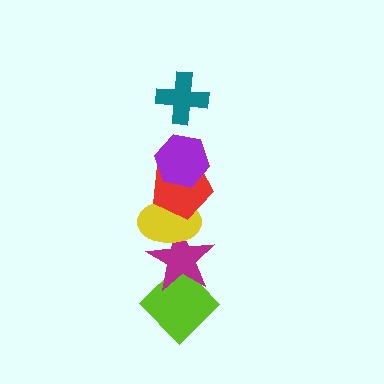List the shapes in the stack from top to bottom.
From top to bottom: the teal cross, the purple hexagon, the red pentagon, the yellow ellipse, the magenta star, the lime diamond.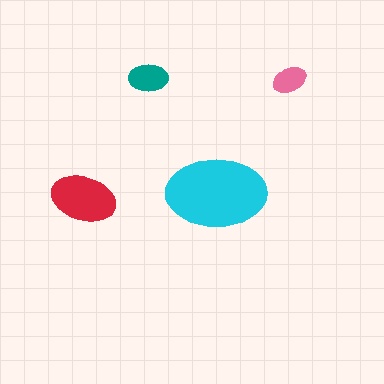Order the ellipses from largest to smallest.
the cyan one, the red one, the teal one, the pink one.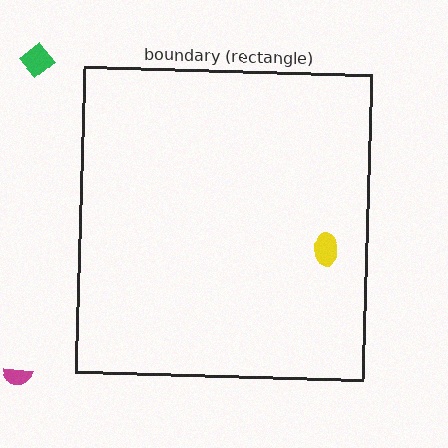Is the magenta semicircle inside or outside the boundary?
Outside.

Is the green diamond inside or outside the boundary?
Outside.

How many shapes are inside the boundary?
1 inside, 2 outside.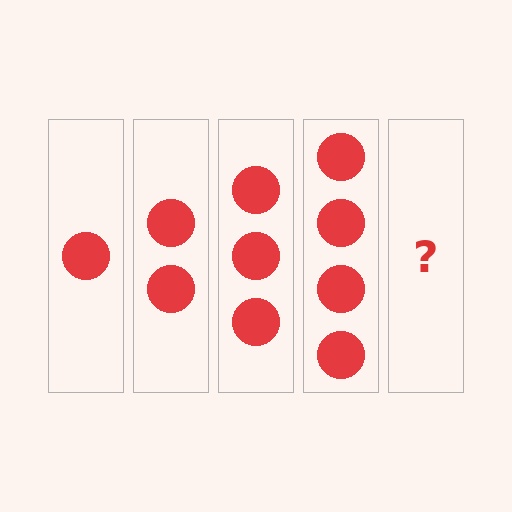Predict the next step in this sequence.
The next step is 5 circles.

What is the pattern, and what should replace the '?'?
The pattern is that each step adds one more circle. The '?' should be 5 circles.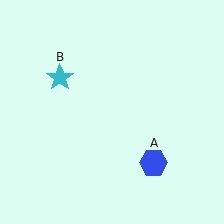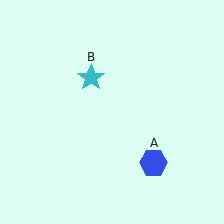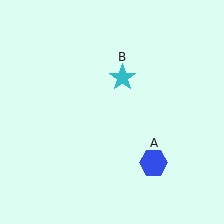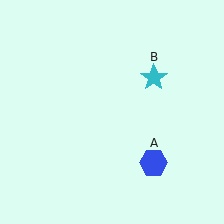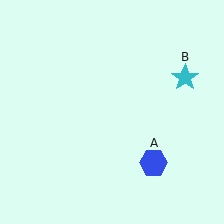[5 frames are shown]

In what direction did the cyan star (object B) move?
The cyan star (object B) moved right.